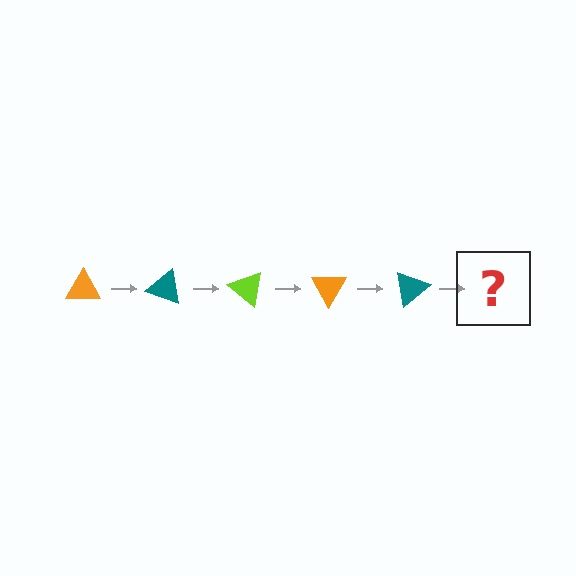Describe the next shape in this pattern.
It should be a lime triangle, rotated 100 degrees from the start.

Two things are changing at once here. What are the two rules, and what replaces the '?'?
The two rules are that it rotates 20 degrees each step and the color cycles through orange, teal, and lime. The '?' should be a lime triangle, rotated 100 degrees from the start.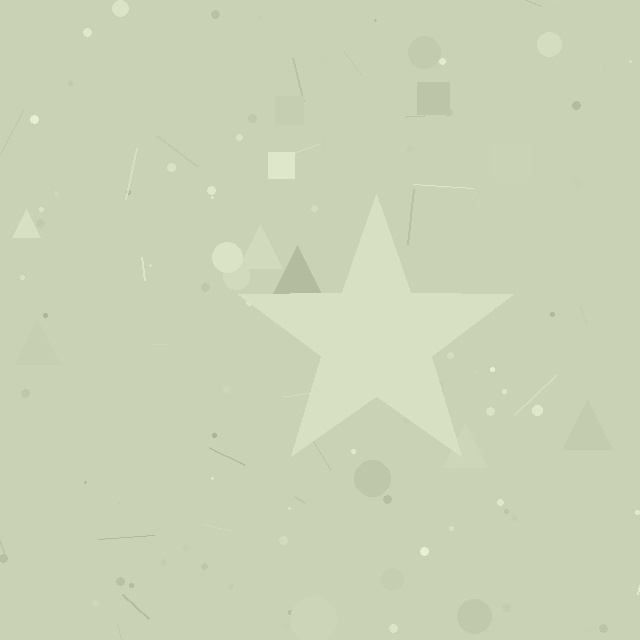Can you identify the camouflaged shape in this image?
The camouflaged shape is a star.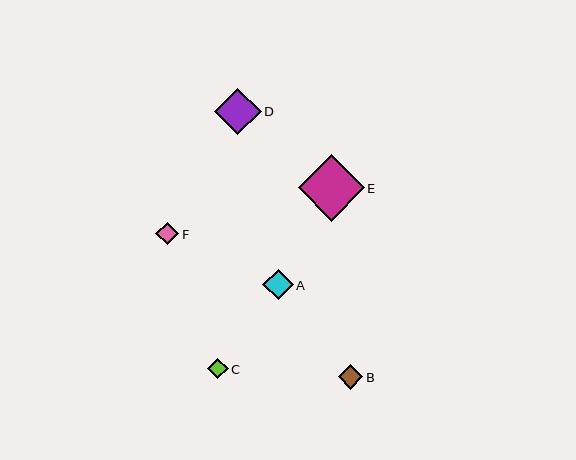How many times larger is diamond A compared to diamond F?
Diamond A is approximately 1.3 times the size of diamond F.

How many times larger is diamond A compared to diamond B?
Diamond A is approximately 1.3 times the size of diamond B.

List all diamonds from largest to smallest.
From largest to smallest: E, D, A, B, F, C.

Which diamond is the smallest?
Diamond C is the smallest with a size of approximately 20 pixels.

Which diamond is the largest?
Diamond E is the largest with a size of approximately 66 pixels.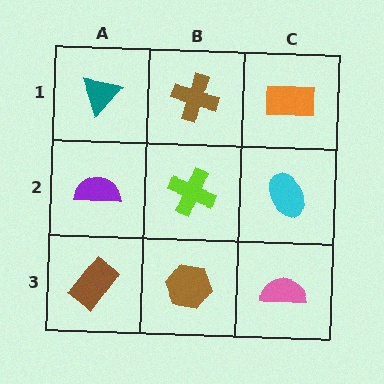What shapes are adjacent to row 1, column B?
A lime cross (row 2, column B), a teal triangle (row 1, column A), an orange rectangle (row 1, column C).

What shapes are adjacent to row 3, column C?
A cyan ellipse (row 2, column C), a brown hexagon (row 3, column B).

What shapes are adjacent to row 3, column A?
A purple semicircle (row 2, column A), a brown hexagon (row 3, column B).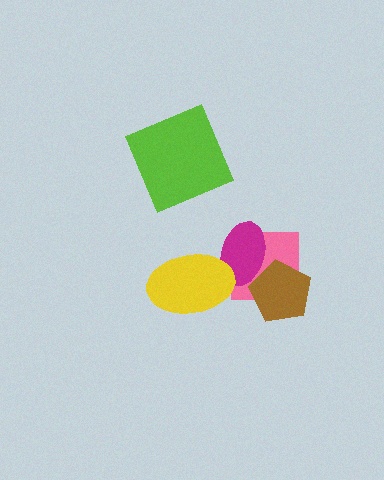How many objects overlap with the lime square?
0 objects overlap with the lime square.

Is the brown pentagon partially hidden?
Yes, it is partially covered by another shape.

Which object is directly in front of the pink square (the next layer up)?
The brown pentagon is directly in front of the pink square.